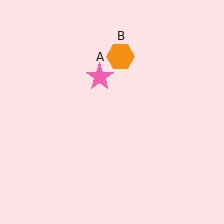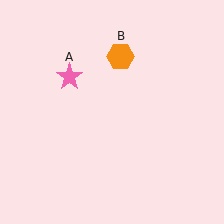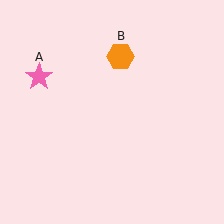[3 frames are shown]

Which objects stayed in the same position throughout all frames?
Orange hexagon (object B) remained stationary.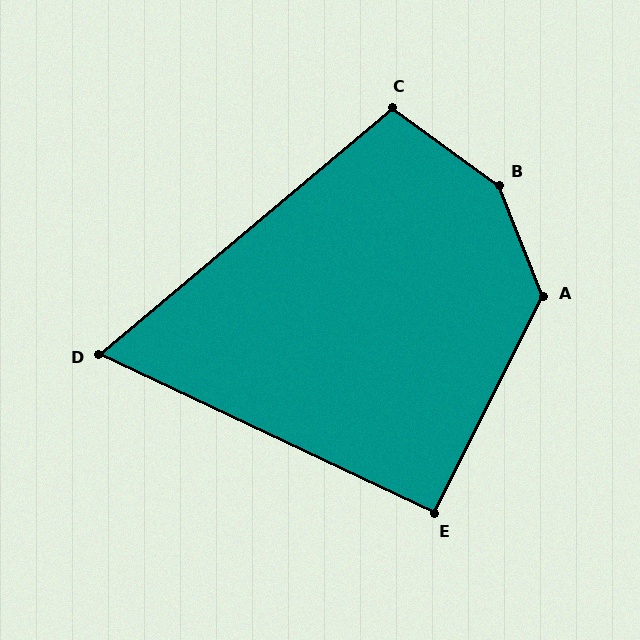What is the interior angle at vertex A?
Approximately 132 degrees (obtuse).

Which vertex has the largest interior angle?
B, at approximately 147 degrees.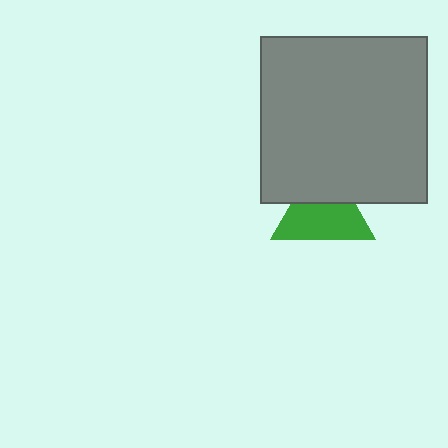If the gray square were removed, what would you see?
You would see the complete green triangle.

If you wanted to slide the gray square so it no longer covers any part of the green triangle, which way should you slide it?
Slide it up — that is the most direct way to separate the two shapes.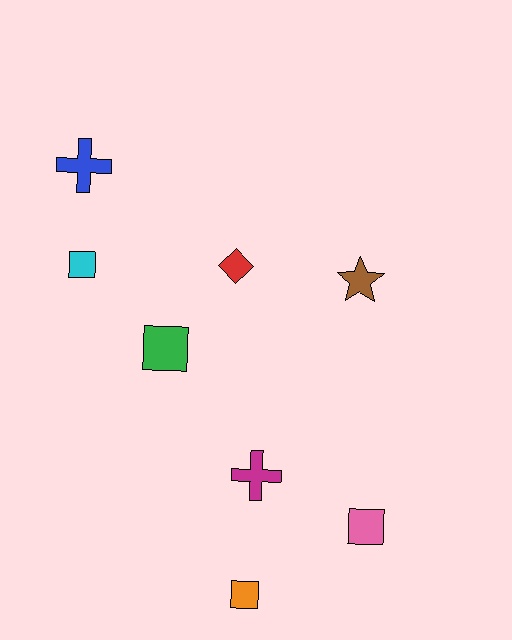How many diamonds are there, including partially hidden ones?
There is 1 diamond.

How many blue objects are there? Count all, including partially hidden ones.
There is 1 blue object.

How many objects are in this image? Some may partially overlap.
There are 8 objects.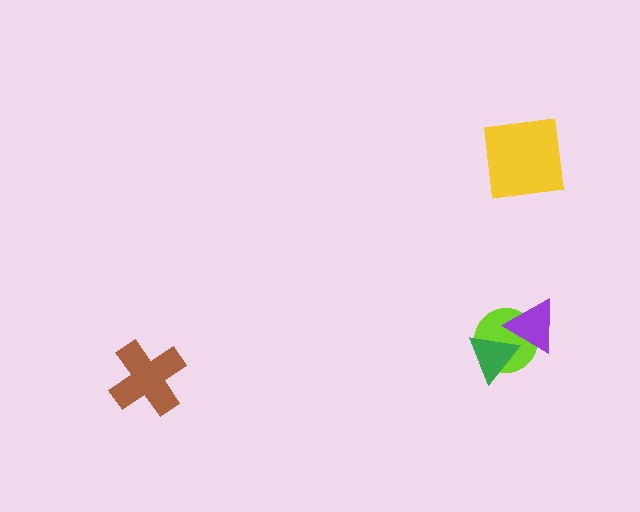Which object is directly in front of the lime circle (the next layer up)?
The purple triangle is directly in front of the lime circle.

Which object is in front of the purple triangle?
The green triangle is in front of the purple triangle.